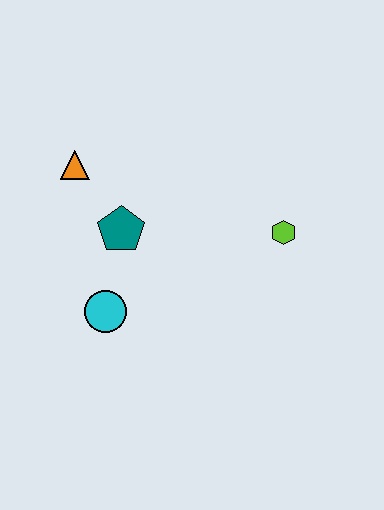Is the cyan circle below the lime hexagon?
Yes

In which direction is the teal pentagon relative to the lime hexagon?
The teal pentagon is to the left of the lime hexagon.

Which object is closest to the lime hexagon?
The teal pentagon is closest to the lime hexagon.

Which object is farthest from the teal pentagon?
The lime hexagon is farthest from the teal pentagon.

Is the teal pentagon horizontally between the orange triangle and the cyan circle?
No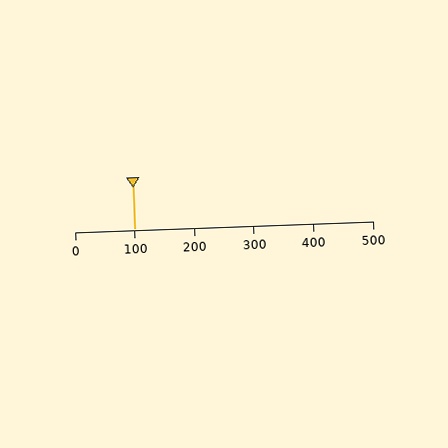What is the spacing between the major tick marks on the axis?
The major ticks are spaced 100 apart.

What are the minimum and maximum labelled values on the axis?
The axis runs from 0 to 500.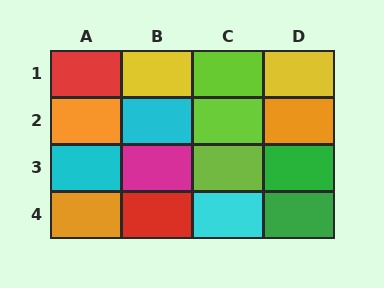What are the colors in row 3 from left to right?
Cyan, magenta, lime, green.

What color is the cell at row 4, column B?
Red.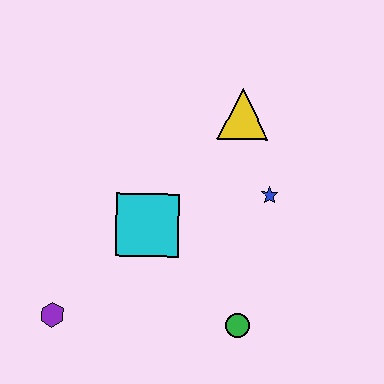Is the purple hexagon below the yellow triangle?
Yes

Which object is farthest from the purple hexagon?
The yellow triangle is farthest from the purple hexagon.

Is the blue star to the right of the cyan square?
Yes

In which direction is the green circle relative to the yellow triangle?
The green circle is below the yellow triangle.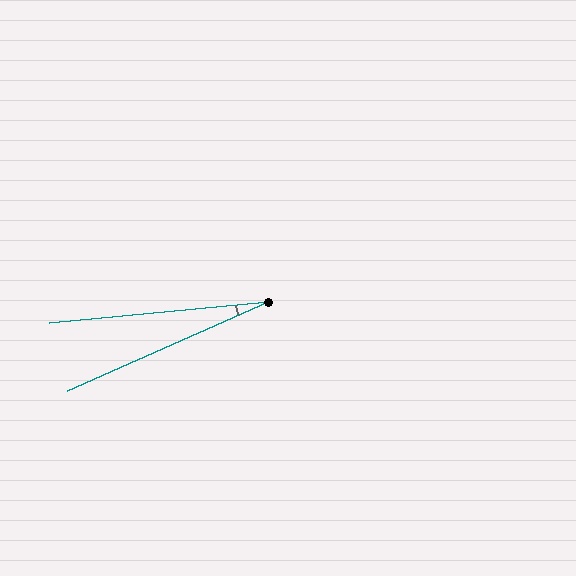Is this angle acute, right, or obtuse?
It is acute.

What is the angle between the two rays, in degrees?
Approximately 19 degrees.